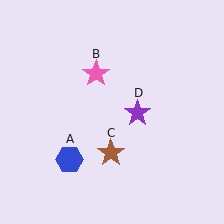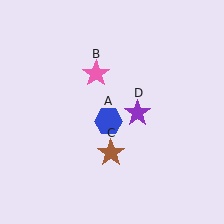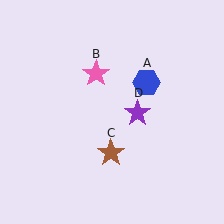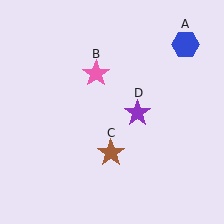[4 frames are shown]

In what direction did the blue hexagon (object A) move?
The blue hexagon (object A) moved up and to the right.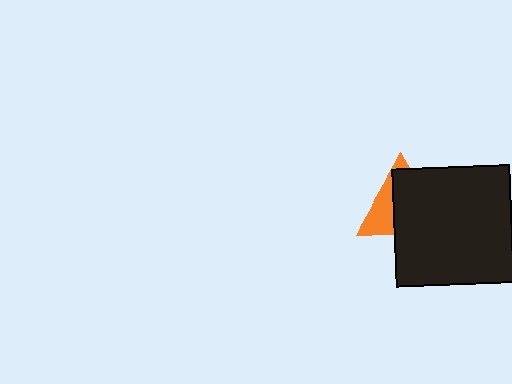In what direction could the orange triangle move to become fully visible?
The orange triangle could move toward the upper-left. That would shift it out from behind the black square entirely.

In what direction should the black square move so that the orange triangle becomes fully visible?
The black square should move toward the lower-right. That is the shortest direction to clear the overlap and leave the orange triangle fully visible.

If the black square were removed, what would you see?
You would see the complete orange triangle.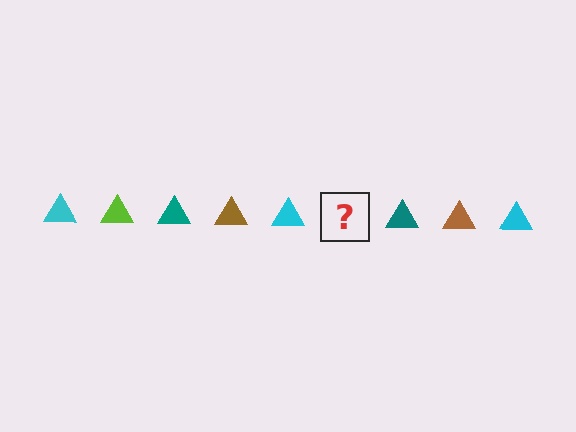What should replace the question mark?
The question mark should be replaced with a lime triangle.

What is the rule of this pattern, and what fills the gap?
The rule is that the pattern cycles through cyan, lime, teal, brown triangles. The gap should be filled with a lime triangle.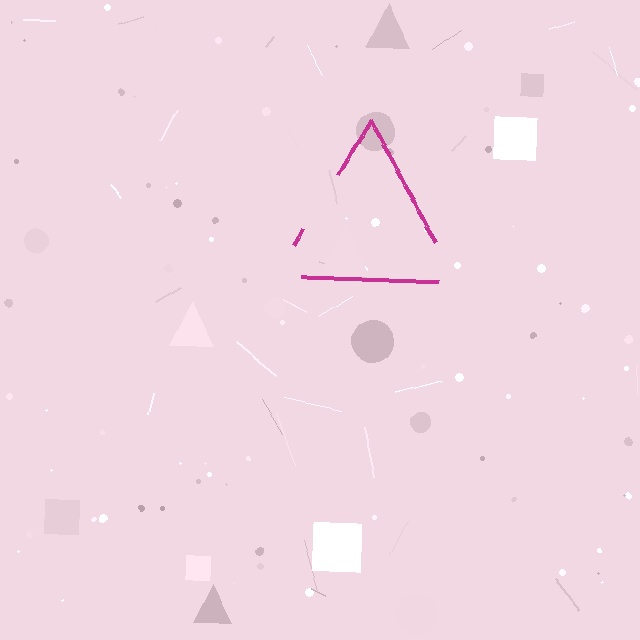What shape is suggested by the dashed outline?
The dashed outline suggests a triangle.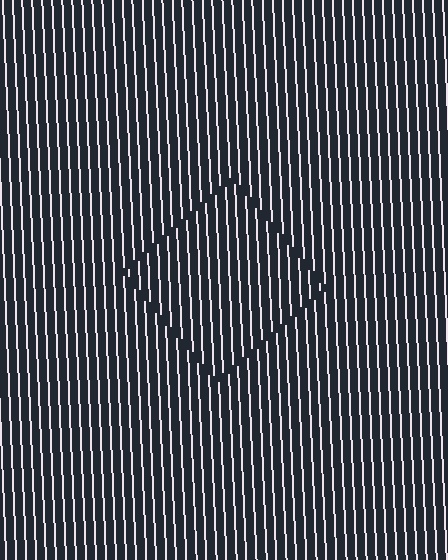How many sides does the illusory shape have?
4 sides — the line-ends trace a square.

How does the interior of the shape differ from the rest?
The interior of the shape contains the same grating, shifted by half a period — the contour is defined by the phase discontinuity where line-ends from the inner and outer gratings abut.